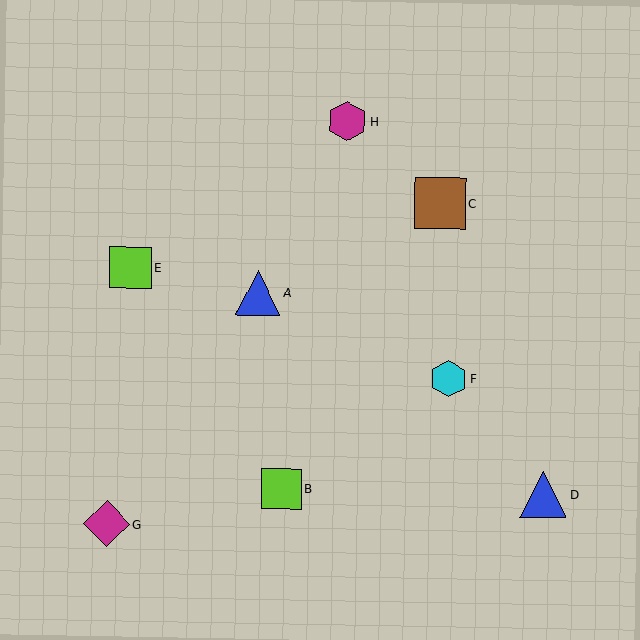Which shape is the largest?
The brown square (labeled C) is the largest.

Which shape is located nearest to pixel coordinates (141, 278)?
The lime square (labeled E) at (131, 268) is nearest to that location.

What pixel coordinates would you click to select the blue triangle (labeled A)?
Click at (258, 293) to select the blue triangle A.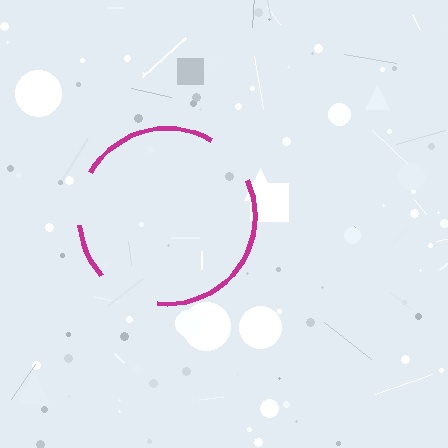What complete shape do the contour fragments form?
The contour fragments form a circle.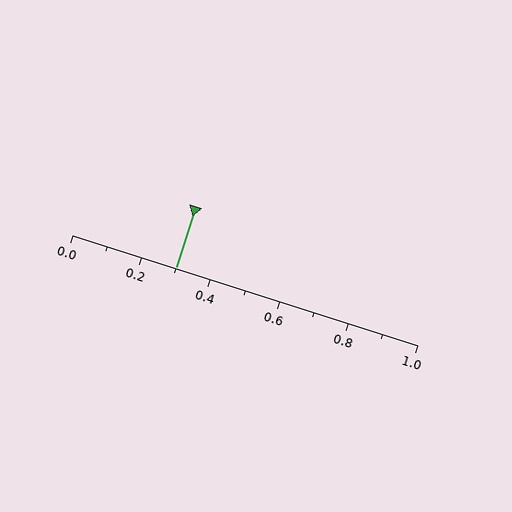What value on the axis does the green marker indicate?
The marker indicates approximately 0.3.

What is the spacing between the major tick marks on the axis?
The major ticks are spaced 0.2 apart.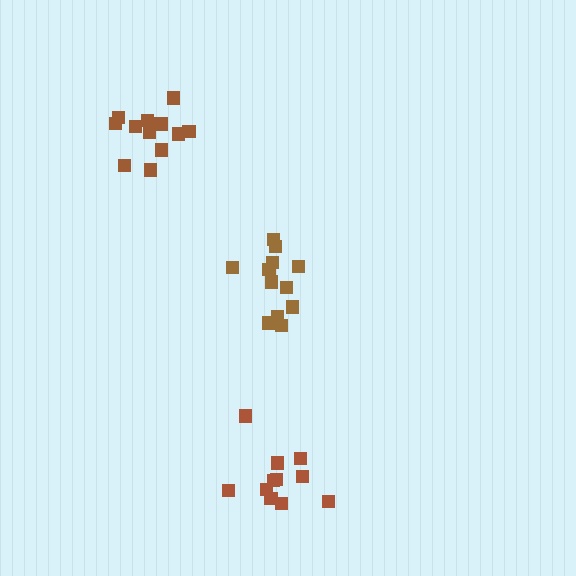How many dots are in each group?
Group 1: 13 dots, Group 2: 11 dots, Group 3: 12 dots (36 total).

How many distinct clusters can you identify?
There are 3 distinct clusters.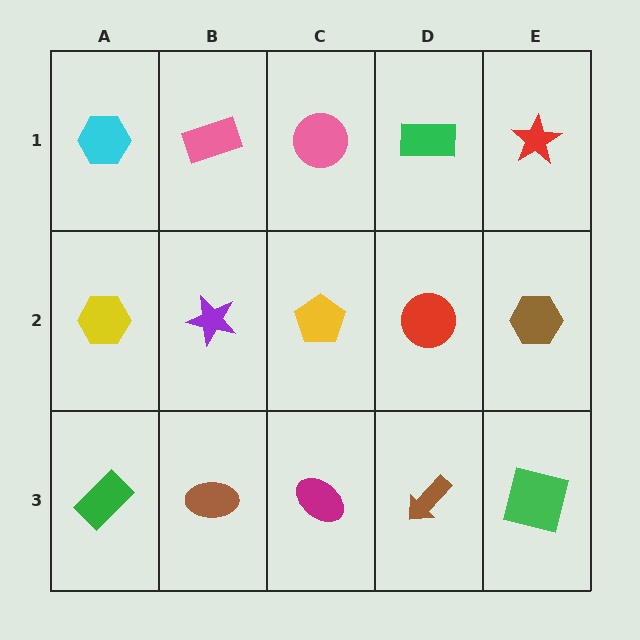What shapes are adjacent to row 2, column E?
A red star (row 1, column E), a green square (row 3, column E), a red circle (row 2, column D).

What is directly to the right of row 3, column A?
A brown ellipse.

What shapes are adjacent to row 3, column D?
A red circle (row 2, column D), a magenta ellipse (row 3, column C), a green square (row 3, column E).